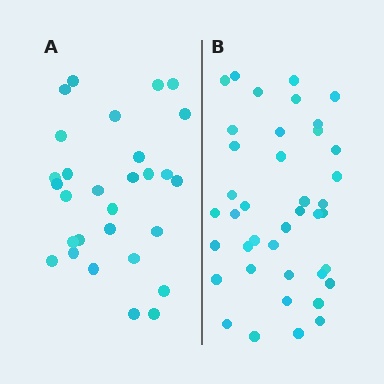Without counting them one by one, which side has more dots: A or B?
Region B (the right region) has more dots.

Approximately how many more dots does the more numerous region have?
Region B has roughly 12 or so more dots than region A.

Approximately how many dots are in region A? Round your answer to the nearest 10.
About 30 dots. (The exact count is 29, which rounds to 30.)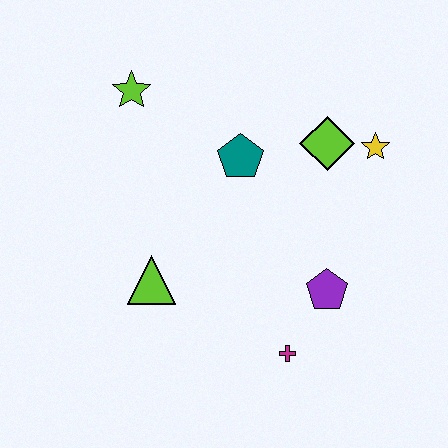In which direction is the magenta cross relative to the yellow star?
The magenta cross is below the yellow star.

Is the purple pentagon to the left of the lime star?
No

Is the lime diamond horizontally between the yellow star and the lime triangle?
Yes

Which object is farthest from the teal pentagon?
The magenta cross is farthest from the teal pentagon.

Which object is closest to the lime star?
The teal pentagon is closest to the lime star.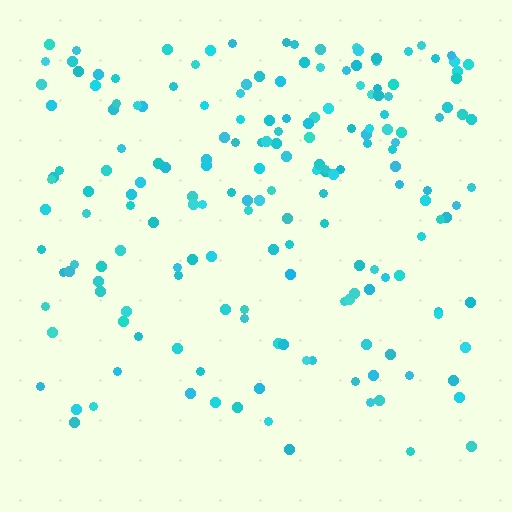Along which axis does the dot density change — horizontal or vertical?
Vertical.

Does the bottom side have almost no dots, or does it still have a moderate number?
Still a moderate number, just noticeably fewer than the top.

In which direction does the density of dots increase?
From bottom to top, with the top side densest.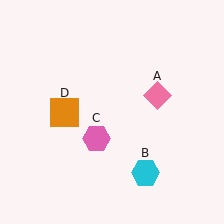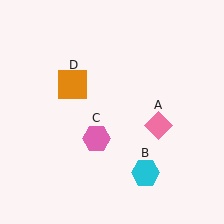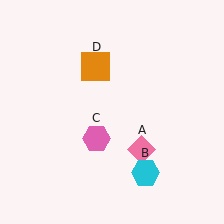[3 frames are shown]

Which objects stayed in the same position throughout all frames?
Cyan hexagon (object B) and pink hexagon (object C) remained stationary.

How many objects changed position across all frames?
2 objects changed position: pink diamond (object A), orange square (object D).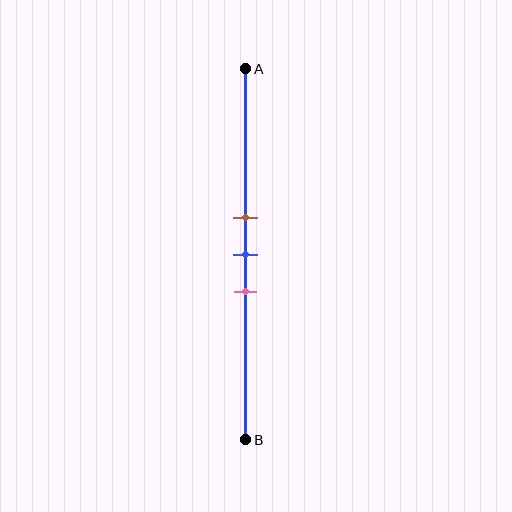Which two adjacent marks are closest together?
The brown and blue marks are the closest adjacent pair.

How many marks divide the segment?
There are 3 marks dividing the segment.